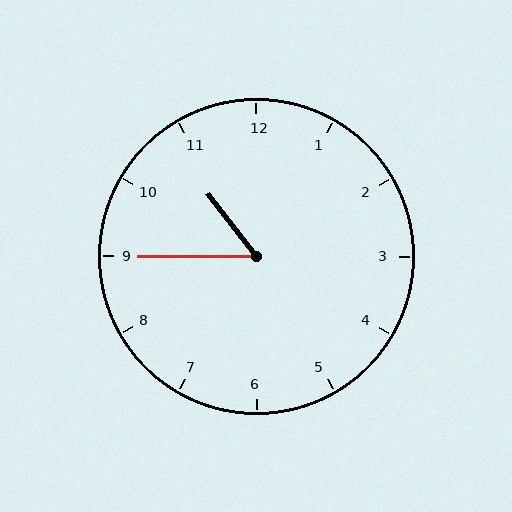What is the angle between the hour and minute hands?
Approximately 52 degrees.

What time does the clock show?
10:45.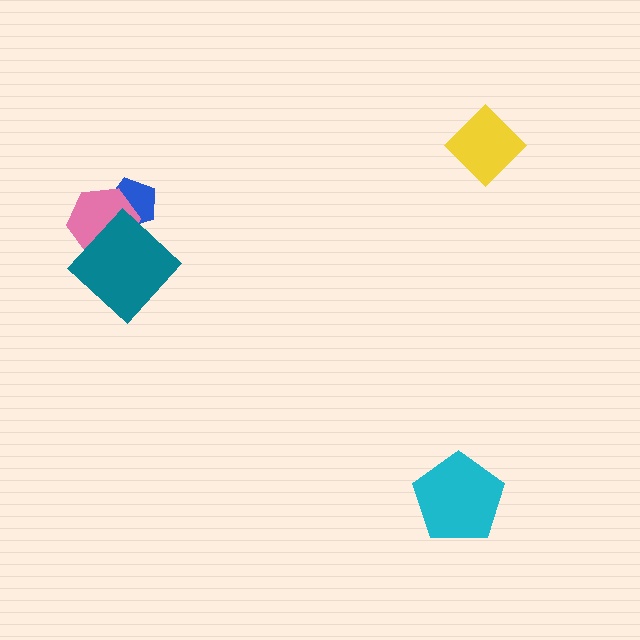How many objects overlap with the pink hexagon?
2 objects overlap with the pink hexagon.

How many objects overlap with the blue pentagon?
1 object overlaps with the blue pentagon.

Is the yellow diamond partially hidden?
No, no other shape covers it.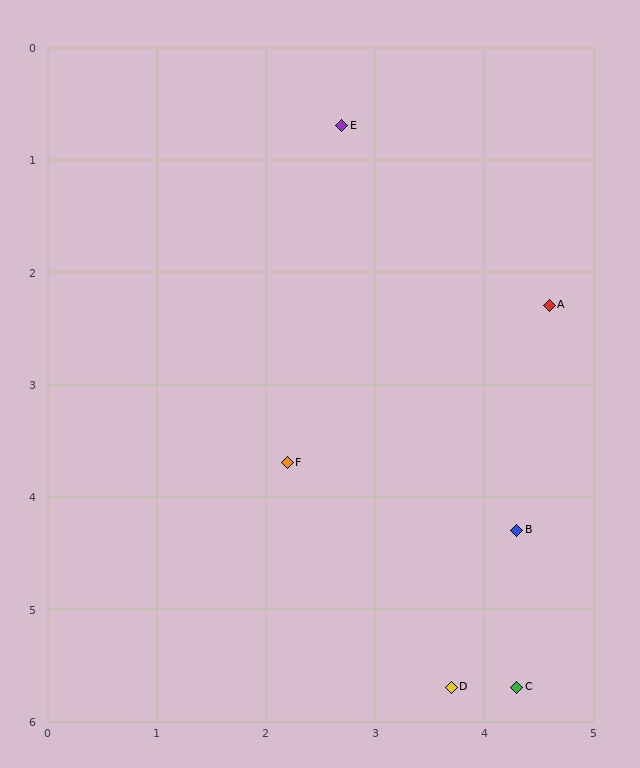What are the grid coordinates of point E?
Point E is at approximately (2.7, 0.7).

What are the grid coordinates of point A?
Point A is at approximately (4.6, 2.3).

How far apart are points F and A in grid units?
Points F and A are about 2.8 grid units apart.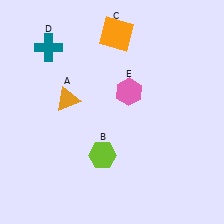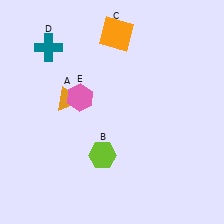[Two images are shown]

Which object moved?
The pink hexagon (E) moved left.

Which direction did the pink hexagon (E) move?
The pink hexagon (E) moved left.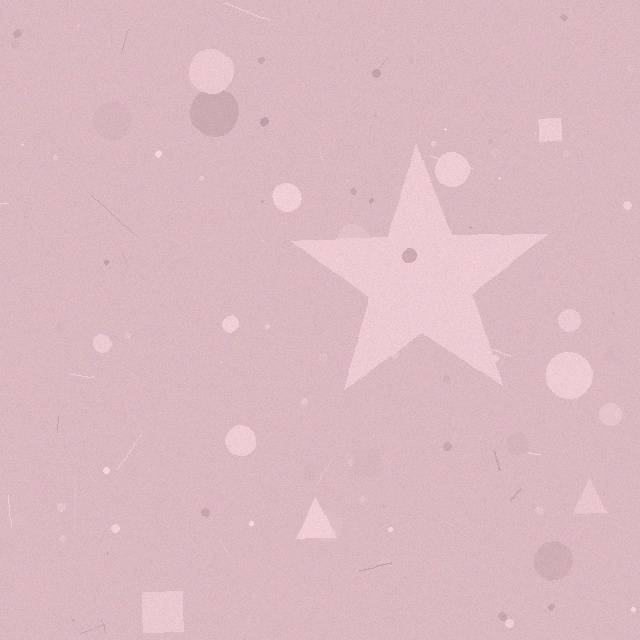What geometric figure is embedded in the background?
A star is embedded in the background.